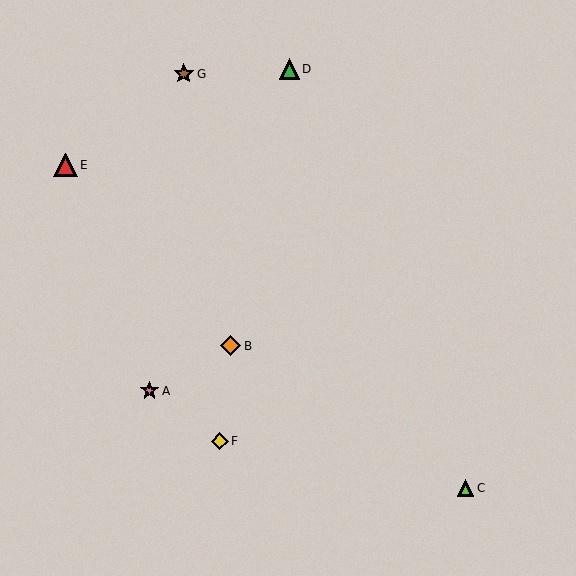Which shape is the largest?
The red triangle (labeled E) is the largest.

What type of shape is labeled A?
Shape A is a pink star.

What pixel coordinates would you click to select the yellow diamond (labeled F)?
Click at (220, 441) to select the yellow diamond F.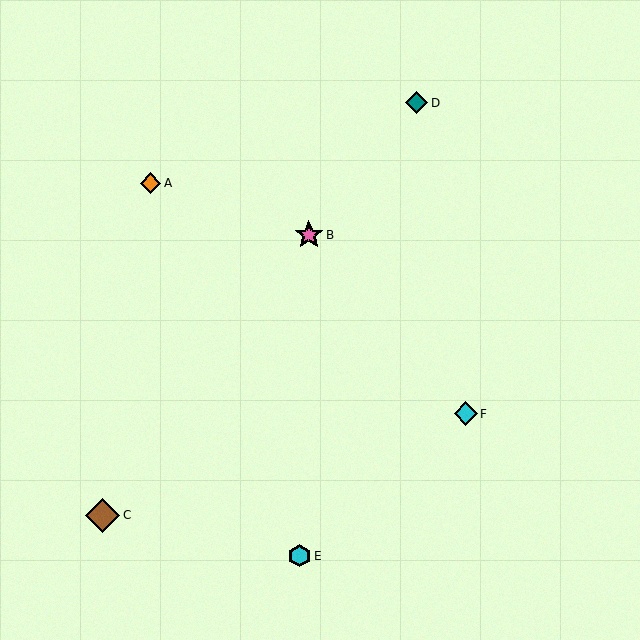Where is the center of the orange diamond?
The center of the orange diamond is at (151, 183).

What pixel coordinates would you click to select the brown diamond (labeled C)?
Click at (102, 515) to select the brown diamond C.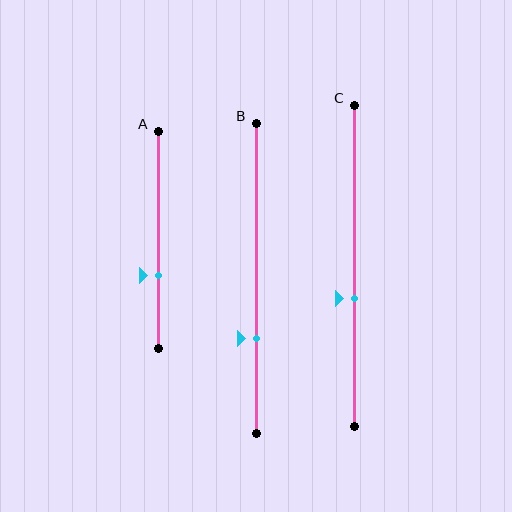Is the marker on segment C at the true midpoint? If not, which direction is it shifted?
No, the marker on segment C is shifted downward by about 10% of the segment length.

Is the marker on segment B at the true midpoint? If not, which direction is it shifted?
No, the marker on segment B is shifted downward by about 19% of the segment length.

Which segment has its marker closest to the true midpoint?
Segment C has its marker closest to the true midpoint.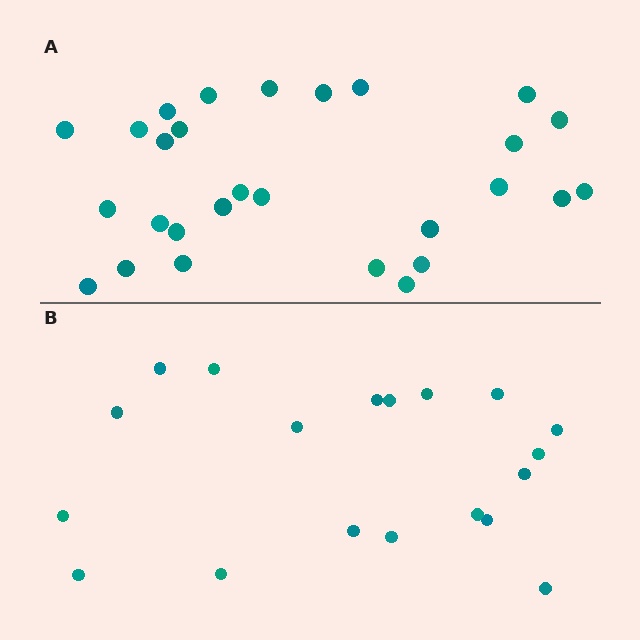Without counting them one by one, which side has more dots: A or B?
Region A (the top region) has more dots.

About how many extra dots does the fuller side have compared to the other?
Region A has roughly 8 or so more dots than region B.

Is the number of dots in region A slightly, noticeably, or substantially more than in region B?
Region A has substantially more. The ratio is roughly 1.5 to 1.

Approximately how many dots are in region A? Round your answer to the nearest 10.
About 30 dots. (The exact count is 28, which rounds to 30.)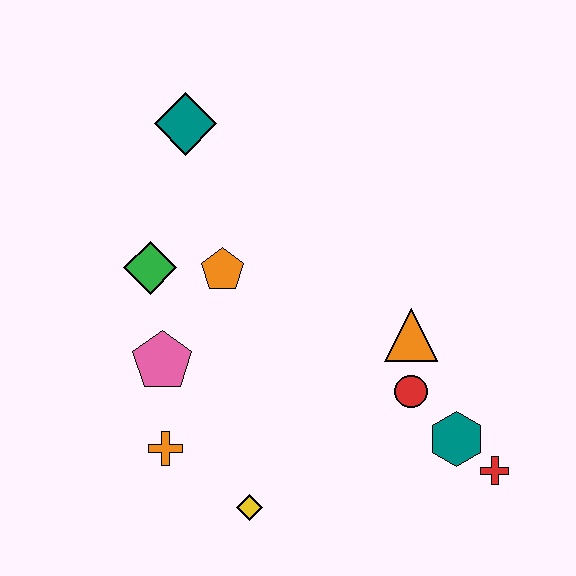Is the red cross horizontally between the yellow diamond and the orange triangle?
No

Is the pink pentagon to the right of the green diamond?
Yes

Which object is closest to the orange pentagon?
The green diamond is closest to the orange pentagon.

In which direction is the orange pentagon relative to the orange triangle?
The orange pentagon is to the left of the orange triangle.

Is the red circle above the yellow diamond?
Yes